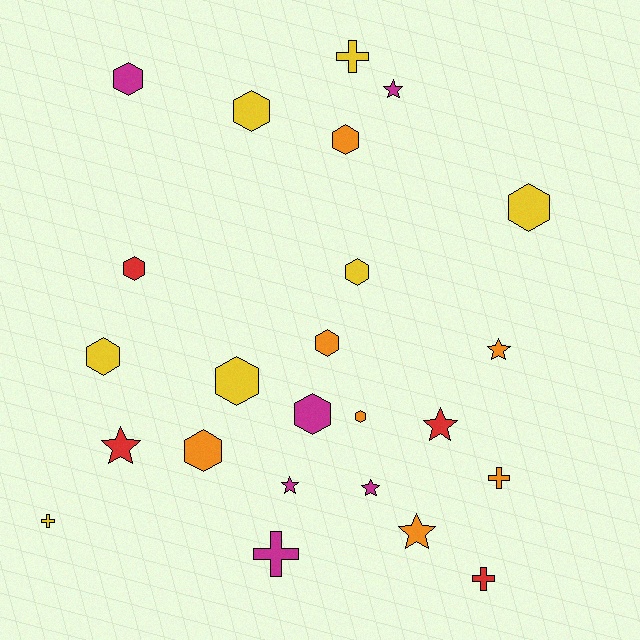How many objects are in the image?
There are 24 objects.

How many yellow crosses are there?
There are 2 yellow crosses.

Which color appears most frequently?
Orange, with 7 objects.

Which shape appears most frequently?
Hexagon, with 12 objects.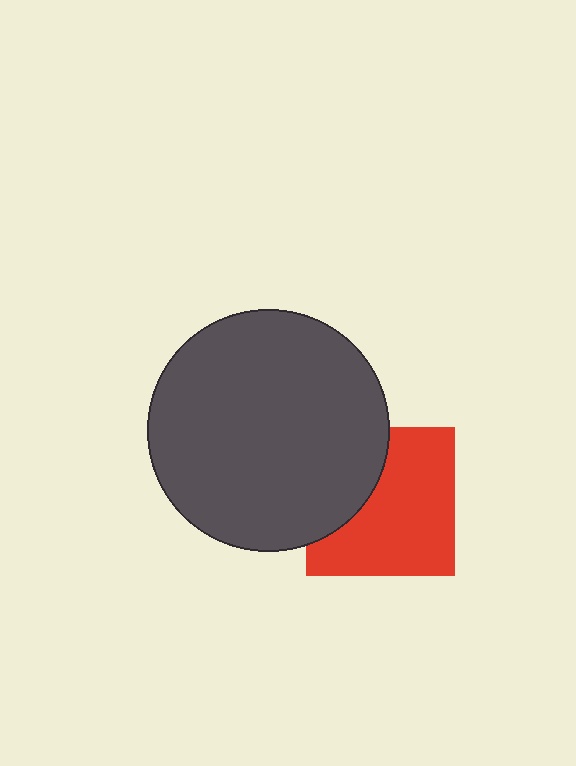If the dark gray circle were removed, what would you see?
You would see the complete red square.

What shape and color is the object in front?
The object in front is a dark gray circle.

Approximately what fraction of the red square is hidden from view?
Roughly 33% of the red square is hidden behind the dark gray circle.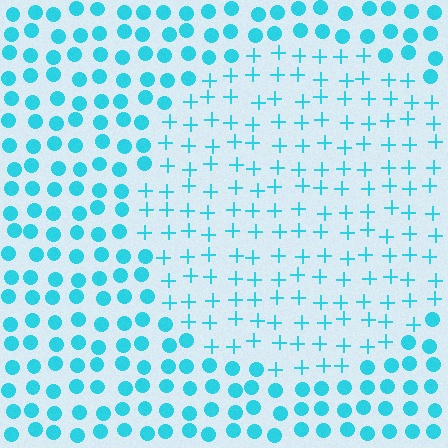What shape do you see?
I see a circle.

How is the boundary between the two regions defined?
The boundary is defined by a change in element shape: plus signs inside vs. circles outside. All elements share the same color and spacing.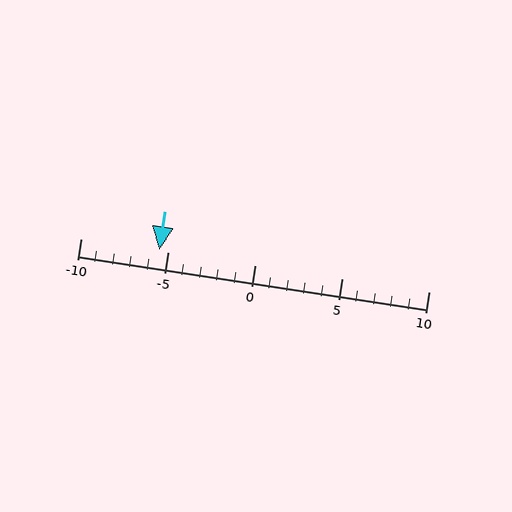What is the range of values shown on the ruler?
The ruler shows values from -10 to 10.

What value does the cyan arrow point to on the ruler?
The cyan arrow points to approximately -6.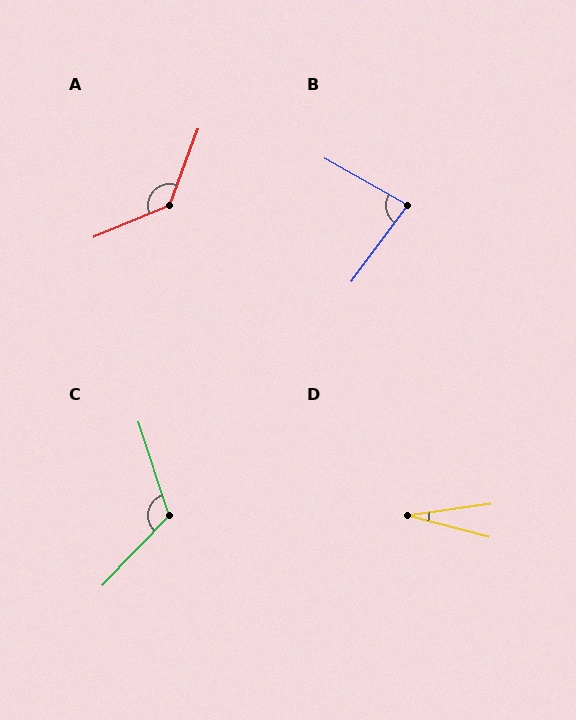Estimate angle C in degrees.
Approximately 118 degrees.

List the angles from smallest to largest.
D (23°), B (83°), C (118°), A (133°).